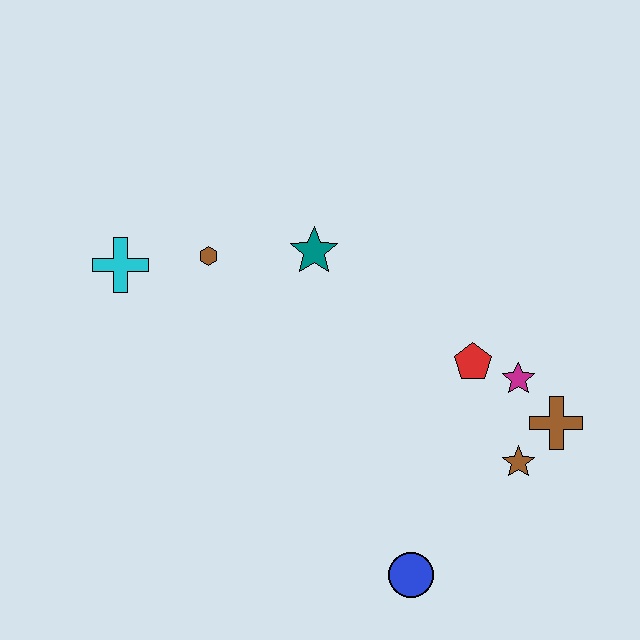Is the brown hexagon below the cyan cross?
No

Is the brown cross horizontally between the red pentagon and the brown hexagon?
No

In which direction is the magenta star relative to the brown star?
The magenta star is above the brown star.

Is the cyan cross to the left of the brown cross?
Yes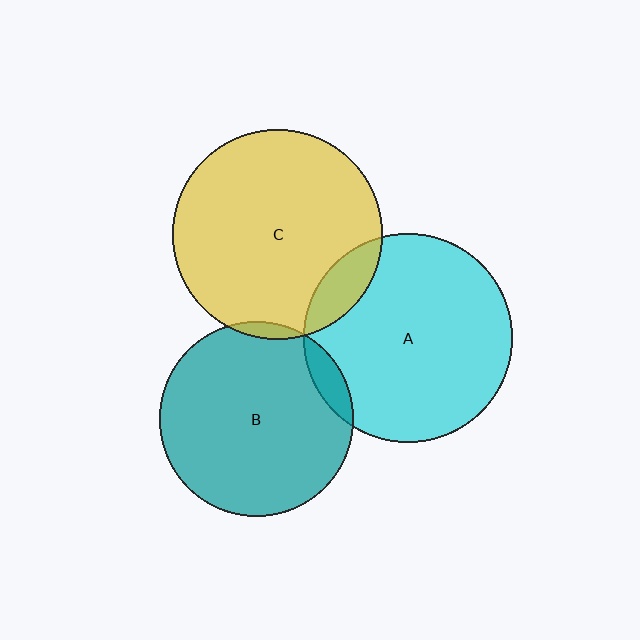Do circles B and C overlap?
Yes.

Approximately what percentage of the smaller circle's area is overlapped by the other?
Approximately 5%.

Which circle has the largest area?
Circle C (yellow).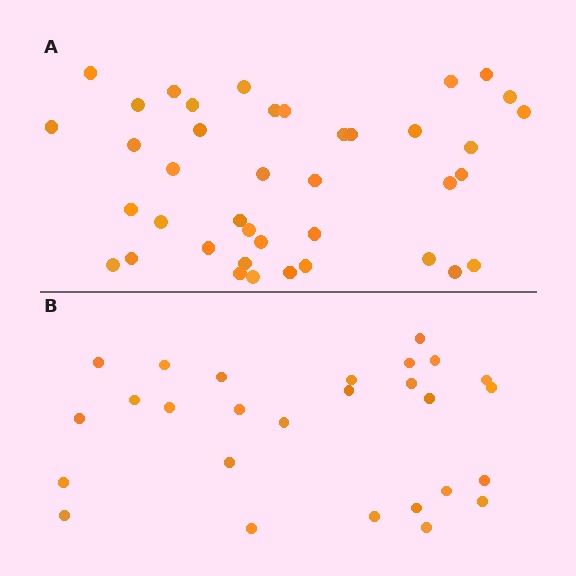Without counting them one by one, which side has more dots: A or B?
Region A (the top region) has more dots.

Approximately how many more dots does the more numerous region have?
Region A has approximately 15 more dots than region B.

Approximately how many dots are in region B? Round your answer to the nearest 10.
About 30 dots. (The exact count is 27, which rounds to 30.)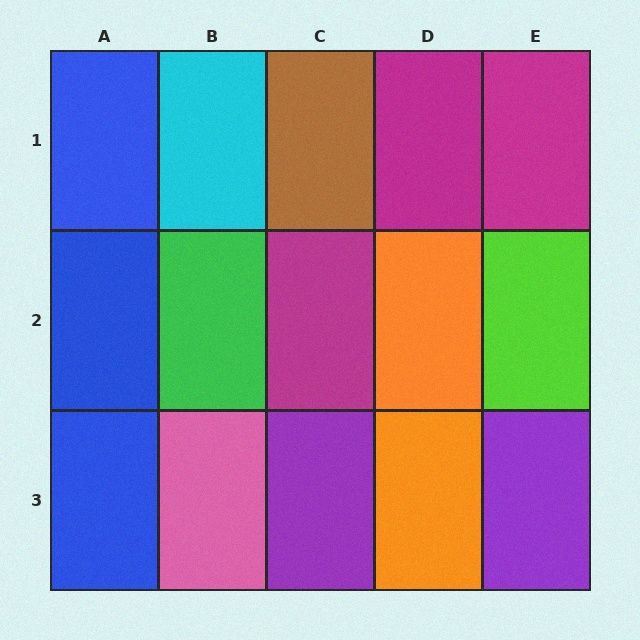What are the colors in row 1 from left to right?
Blue, cyan, brown, magenta, magenta.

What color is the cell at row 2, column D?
Orange.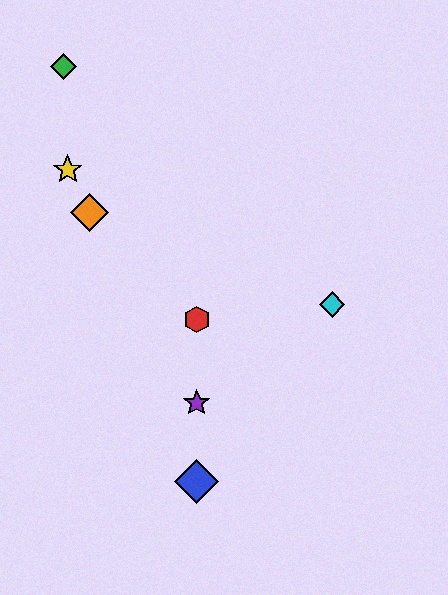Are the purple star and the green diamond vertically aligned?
No, the purple star is at x≈197 and the green diamond is at x≈63.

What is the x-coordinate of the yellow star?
The yellow star is at x≈68.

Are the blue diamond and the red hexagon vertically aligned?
Yes, both are at x≈197.